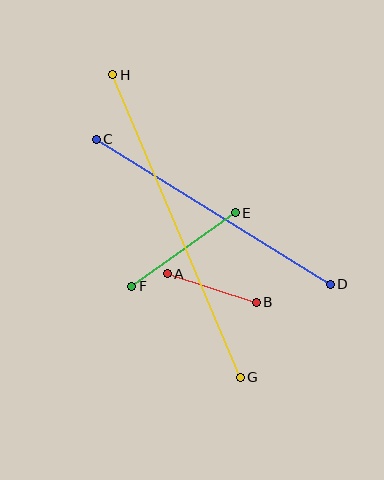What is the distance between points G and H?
The distance is approximately 328 pixels.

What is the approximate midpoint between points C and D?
The midpoint is at approximately (213, 212) pixels.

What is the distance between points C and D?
The distance is approximately 275 pixels.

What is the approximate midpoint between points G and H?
The midpoint is at approximately (177, 226) pixels.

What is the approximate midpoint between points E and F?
The midpoint is at approximately (184, 250) pixels.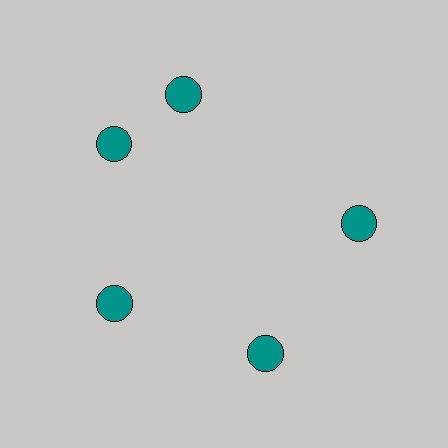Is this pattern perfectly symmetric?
No. The 5 teal circles are arranged in a ring, but one element near the 1 o'clock position is rotated out of alignment along the ring, breaking the 5-fold rotational symmetry.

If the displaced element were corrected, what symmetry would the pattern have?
It would have 5-fold rotational symmetry — the pattern would map onto itself every 72 degrees.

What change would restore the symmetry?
The symmetry would be restored by rotating it back into even spacing with its neighbors so that all 5 circles sit at equal angles and equal distance from the center.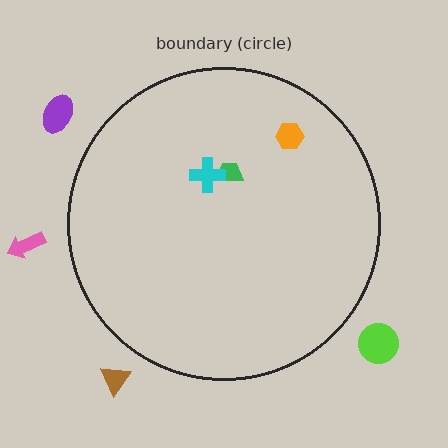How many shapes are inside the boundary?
3 inside, 4 outside.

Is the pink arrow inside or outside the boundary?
Outside.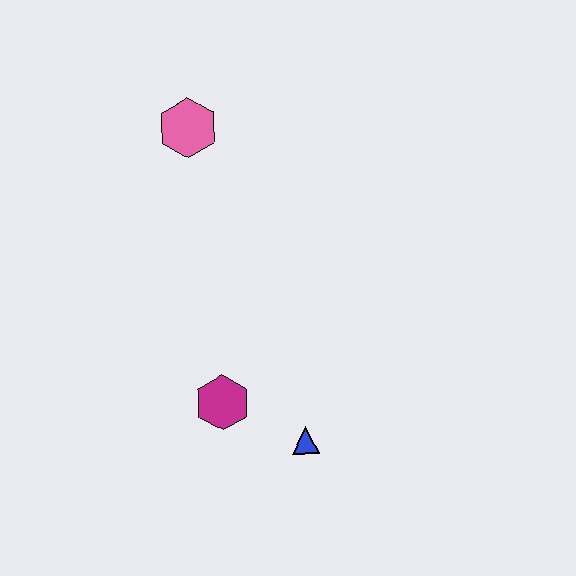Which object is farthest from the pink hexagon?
The blue triangle is farthest from the pink hexagon.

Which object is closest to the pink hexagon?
The magenta hexagon is closest to the pink hexagon.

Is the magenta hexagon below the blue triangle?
No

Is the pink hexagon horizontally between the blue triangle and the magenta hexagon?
No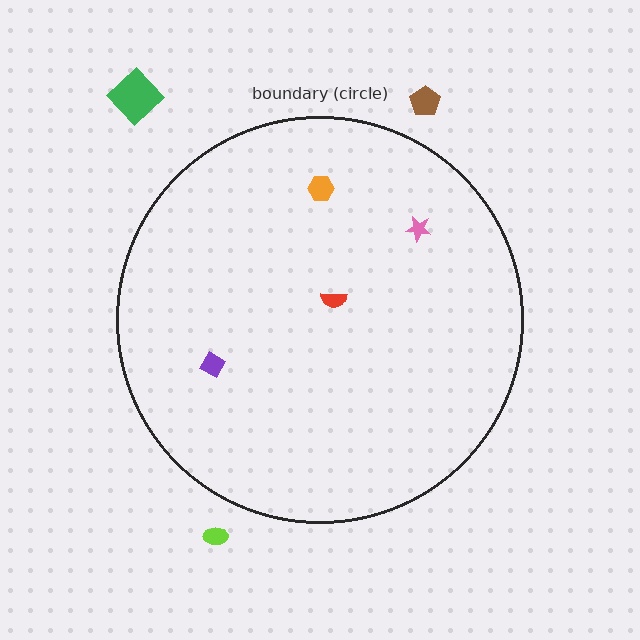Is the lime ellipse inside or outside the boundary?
Outside.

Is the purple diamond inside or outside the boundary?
Inside.